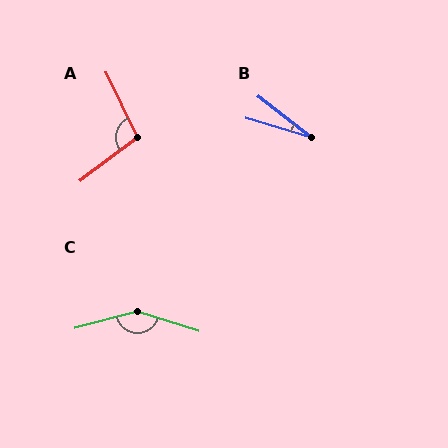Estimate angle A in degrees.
Approximately 101 degrees.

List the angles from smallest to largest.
B (22°), A (101°), C (147°).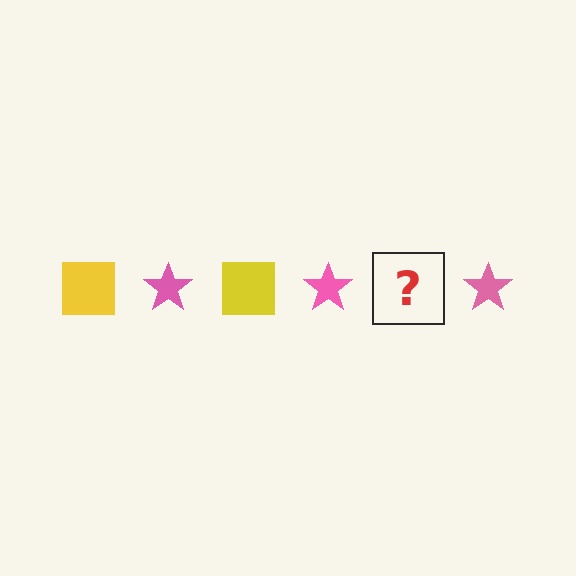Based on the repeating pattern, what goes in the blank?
The blank should be a yellow square.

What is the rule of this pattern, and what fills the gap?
The rule is that the pattern alternates between yellow square and pink star. The gap should be filled with a yellow square.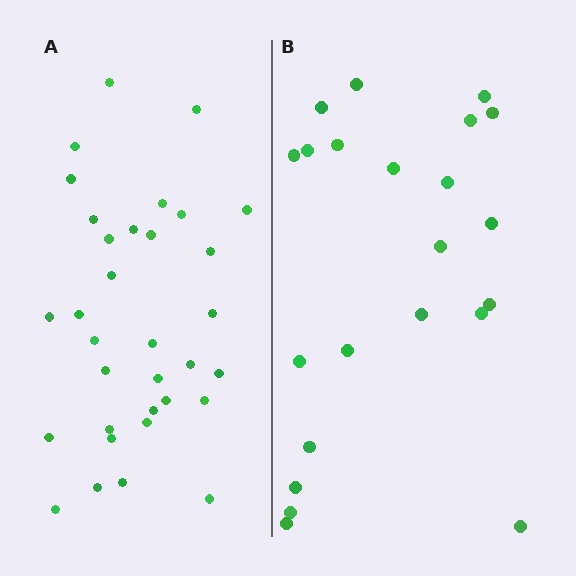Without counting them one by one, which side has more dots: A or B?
Region A (the left region) has more dots.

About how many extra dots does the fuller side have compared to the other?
Region A has roughly 12 or so more dots than region B.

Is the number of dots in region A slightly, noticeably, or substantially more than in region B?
Region A has substantially more. The ratio is roughly 1.5 to 1.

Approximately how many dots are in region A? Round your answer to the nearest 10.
About 30 dots. (The exact count is 33, which rounds to 30.)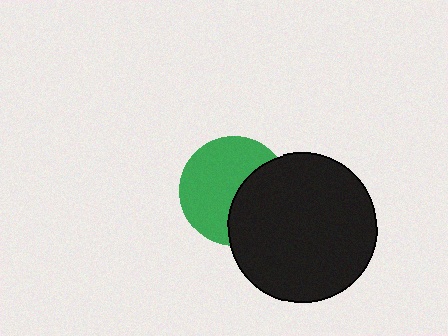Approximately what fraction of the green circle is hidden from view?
Roughly 39% of the green circle is hidden behind the black circle.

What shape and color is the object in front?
The object in front is a black circle.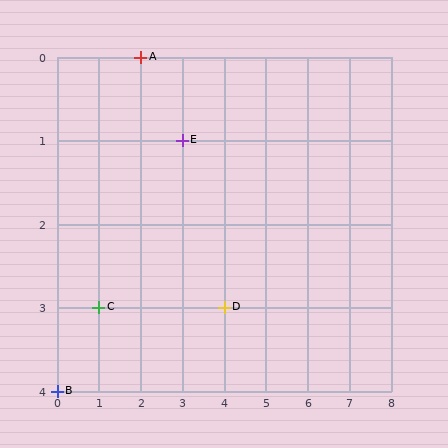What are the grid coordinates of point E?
Point E is at grid coordinates (3, 1).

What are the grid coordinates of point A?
Point A is at grid coordinates (2, 0).